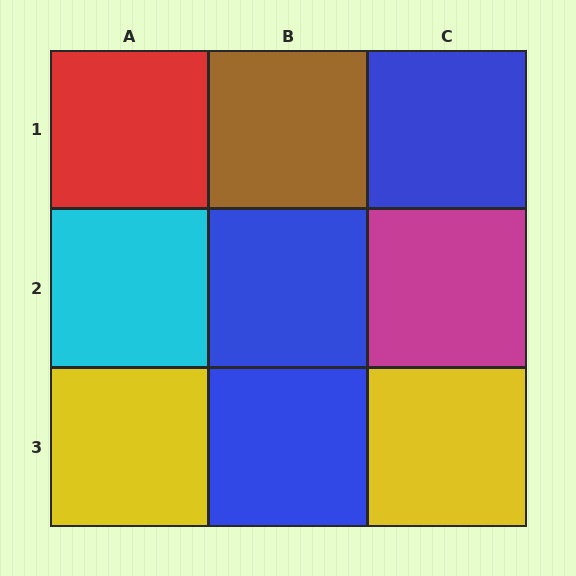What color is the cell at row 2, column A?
Cyan.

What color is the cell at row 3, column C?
Yellow.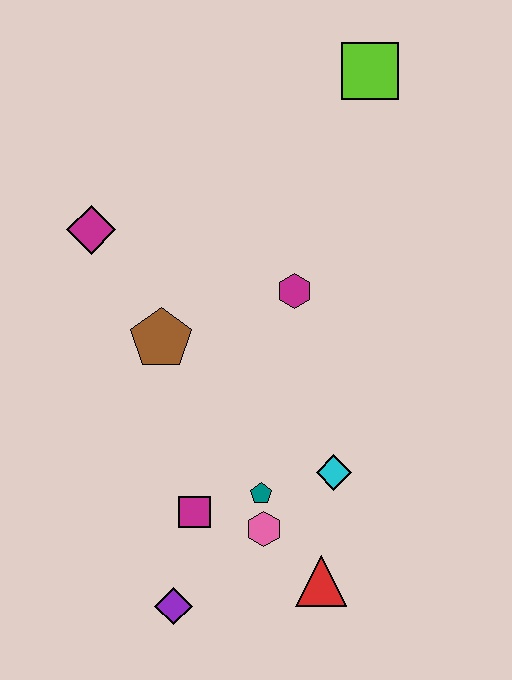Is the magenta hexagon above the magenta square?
Yes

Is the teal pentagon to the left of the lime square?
Yes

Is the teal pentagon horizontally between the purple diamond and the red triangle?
Yes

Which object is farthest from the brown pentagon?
The lime square is farthest from the brown pentagon.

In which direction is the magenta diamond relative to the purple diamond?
The magenta diamond is above the purple diamond.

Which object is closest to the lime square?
The magenta hexagon is closest to the lime square.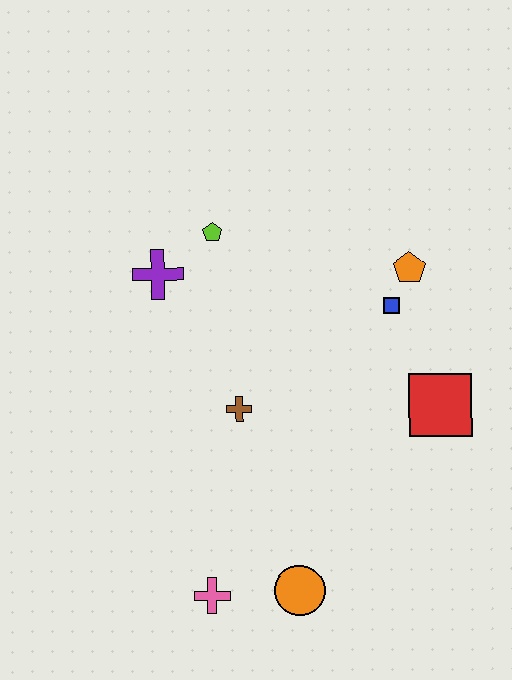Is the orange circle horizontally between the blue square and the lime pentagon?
Yes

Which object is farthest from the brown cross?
The orange pentagon is farthest from the brown cross.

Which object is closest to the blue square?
The orange pentagon is closest to the blue square.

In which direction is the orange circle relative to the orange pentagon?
The orange circle is below the orange pentagon.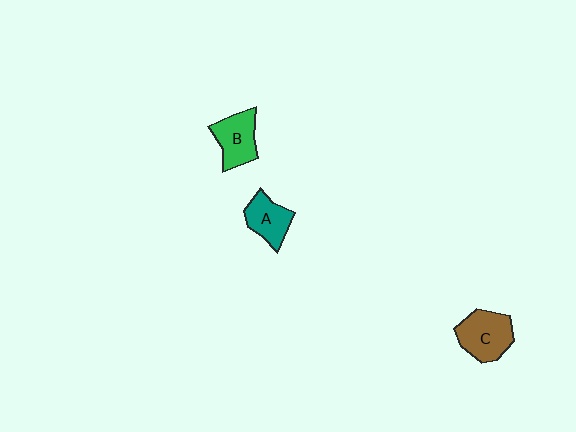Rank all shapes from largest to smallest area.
From largest to smallest: C (brown), B (green), A (teal).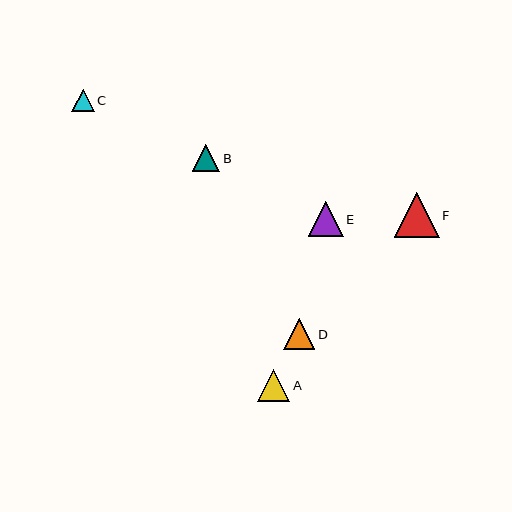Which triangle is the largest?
Triangle F is the largest with a size of approximately 45 pixels.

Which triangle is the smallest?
Triangle C is the smallest with a size of approximately 22 pixels.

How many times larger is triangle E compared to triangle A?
Triangle E is approximately 1.1 times the size of triangle A.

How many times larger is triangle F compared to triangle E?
Triangle F is approximately 1.3 times the size of triangle E.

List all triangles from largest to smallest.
From largest to smallest: F, E, A, D, B, C.